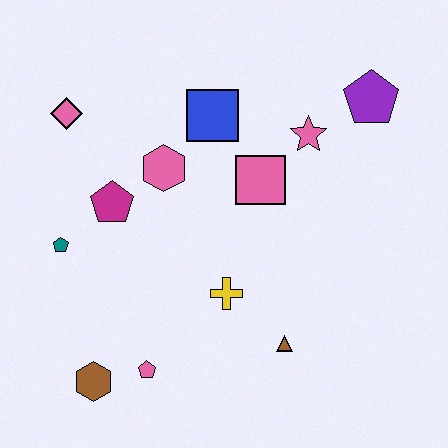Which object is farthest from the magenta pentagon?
The purple pentagon is farthest from the magenta pentagon.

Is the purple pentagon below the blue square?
No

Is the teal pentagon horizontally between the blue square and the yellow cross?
No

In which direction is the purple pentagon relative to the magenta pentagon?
The purple pentagon is to the right of the magenta pentagon.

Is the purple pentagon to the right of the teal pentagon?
Yes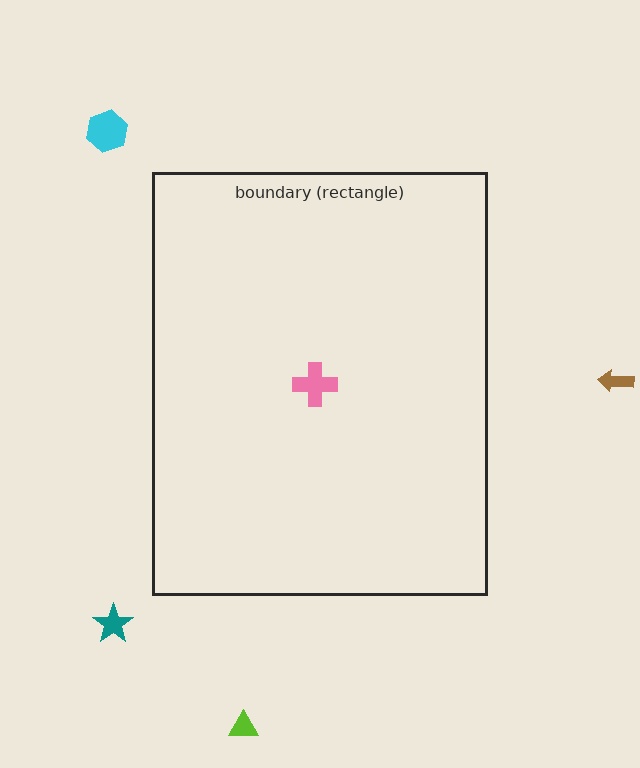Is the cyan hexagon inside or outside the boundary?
Outside.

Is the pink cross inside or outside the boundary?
Inside.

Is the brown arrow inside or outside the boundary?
Outside.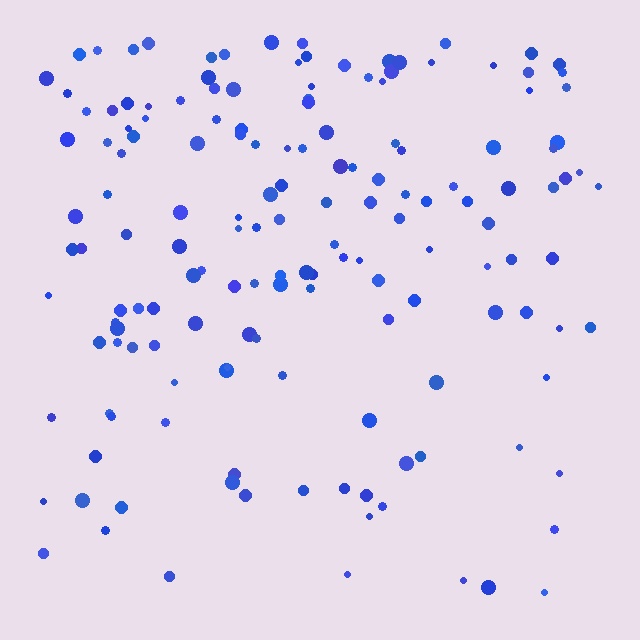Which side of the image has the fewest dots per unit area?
The bottom.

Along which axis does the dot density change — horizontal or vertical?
Vertical.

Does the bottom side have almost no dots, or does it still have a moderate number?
Still a moderate number, just noticeably fewer than the top.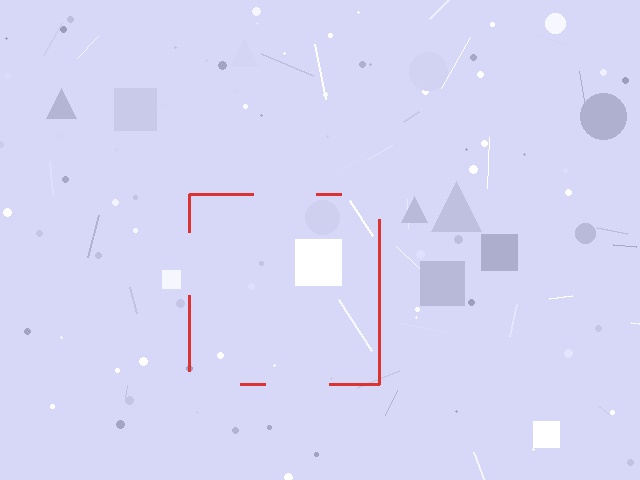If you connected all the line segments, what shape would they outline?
They would outline a square.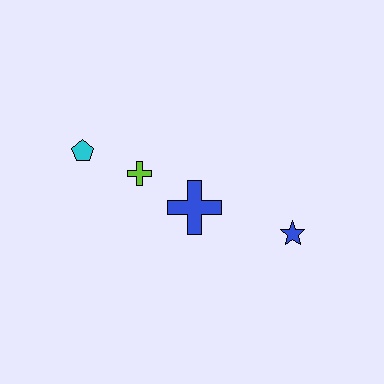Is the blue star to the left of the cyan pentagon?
No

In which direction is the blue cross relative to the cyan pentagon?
The blue cross is to the right of the cyan pentagon.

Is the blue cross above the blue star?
Yes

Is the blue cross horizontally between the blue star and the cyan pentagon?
Yes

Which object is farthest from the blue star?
The cyan pentagon is farthest from the blue star.